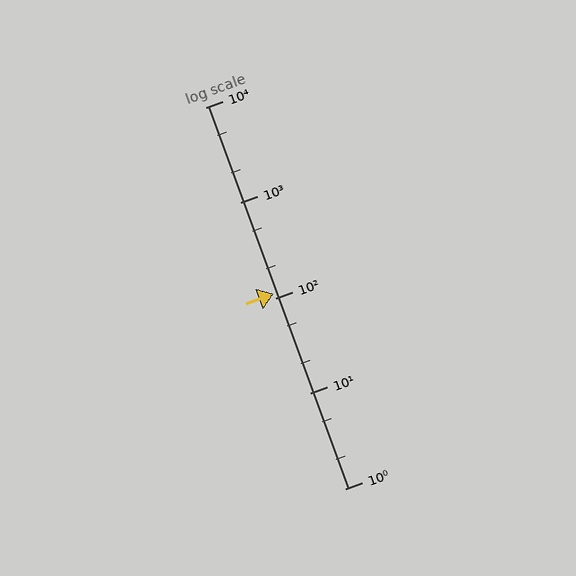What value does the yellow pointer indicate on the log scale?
The pointer indicates approximately 110.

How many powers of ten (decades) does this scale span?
The scale spans 4 decades, from 1 to 10000.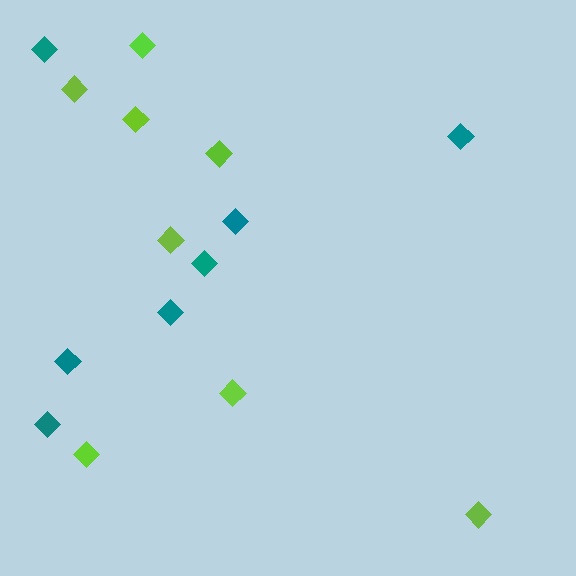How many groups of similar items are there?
There are 2 groups: one group of teal diamonds (7) and one group of lime diamonds (8).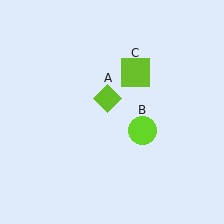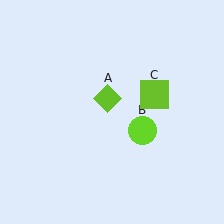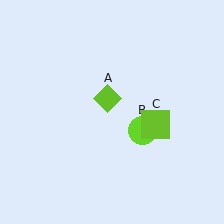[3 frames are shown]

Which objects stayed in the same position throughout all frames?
Lime diamond (object A) and lime circle (object B) remained stationary.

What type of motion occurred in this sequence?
The lime square (object C) rotated clockwise around the center of the scene.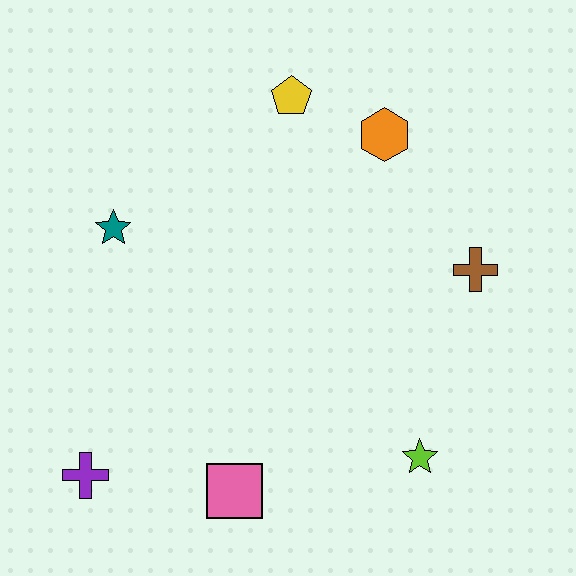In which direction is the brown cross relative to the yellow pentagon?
The brown cross is to the right of the yellow pentagon.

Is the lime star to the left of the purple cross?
No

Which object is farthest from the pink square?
The yellow pentagon is farthest from the pink square.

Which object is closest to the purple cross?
The pink square is closest to the purple cross.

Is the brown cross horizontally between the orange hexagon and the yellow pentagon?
No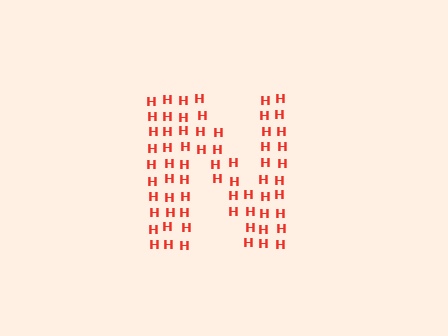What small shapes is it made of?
It is made of small letter H's.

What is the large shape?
The large shape is the letter N.